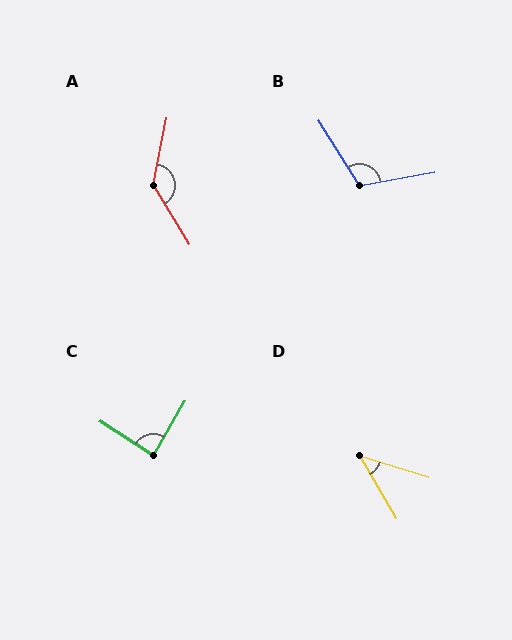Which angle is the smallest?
D, at approximately 43 degrees.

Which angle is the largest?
A, at approximately 137 degrees.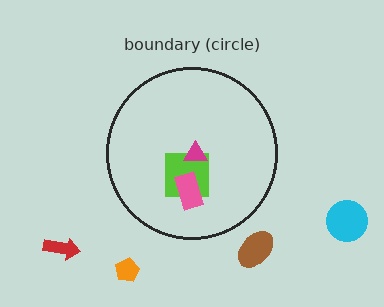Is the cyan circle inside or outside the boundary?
Outside.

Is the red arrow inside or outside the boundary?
Outside.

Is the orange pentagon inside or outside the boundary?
Outside.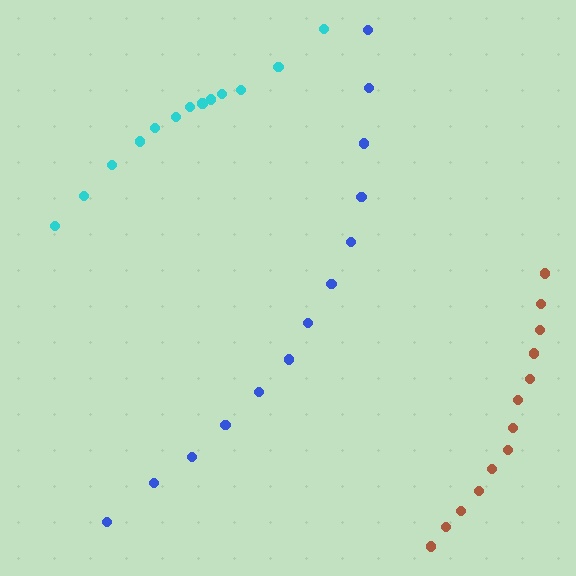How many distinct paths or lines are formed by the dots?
There are 3 distinct paths.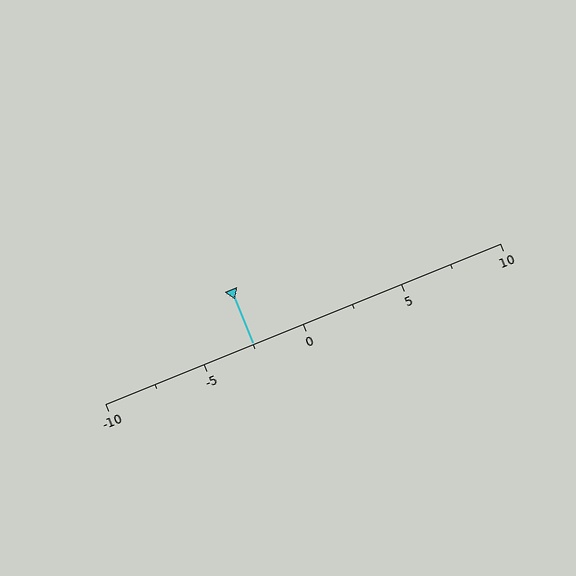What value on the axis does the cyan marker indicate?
The marker indicates approximately -2.5.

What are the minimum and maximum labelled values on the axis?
The axis runs from -10 to 10.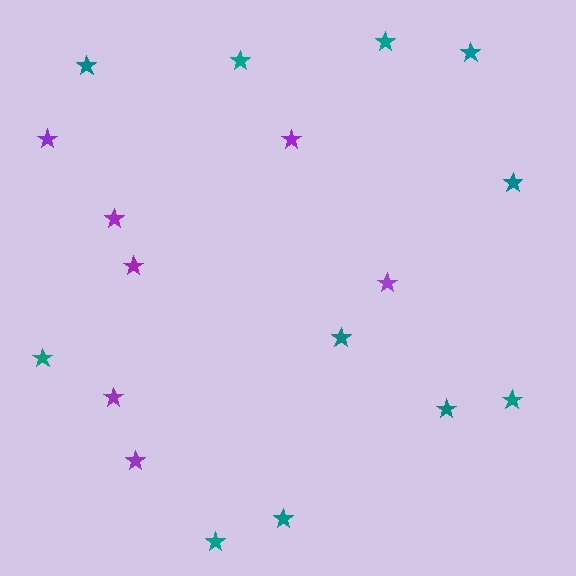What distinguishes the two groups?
There are 2 groups: one group of teal stars (11) and one group of purple stars (7).